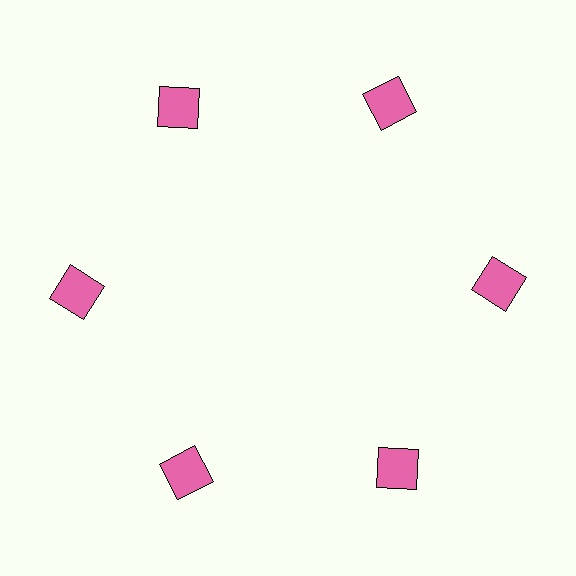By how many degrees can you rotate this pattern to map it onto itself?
The pattern maps onto itself every 60 degrees of rotation.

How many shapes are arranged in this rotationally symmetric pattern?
There are 6 shapes, arranged in 6 groups of 1.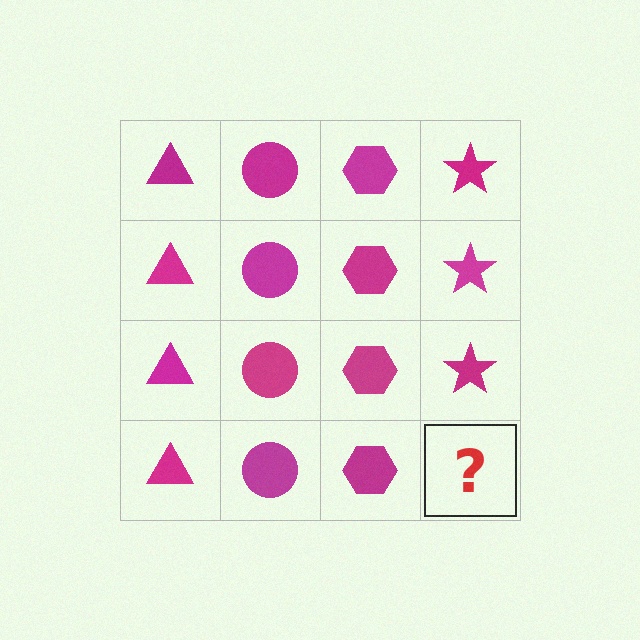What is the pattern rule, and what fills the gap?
The rule is that each column has a consistent shape. The gap should be filled with a magenta star.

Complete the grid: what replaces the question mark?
The question mark should be replaced with a magenta star.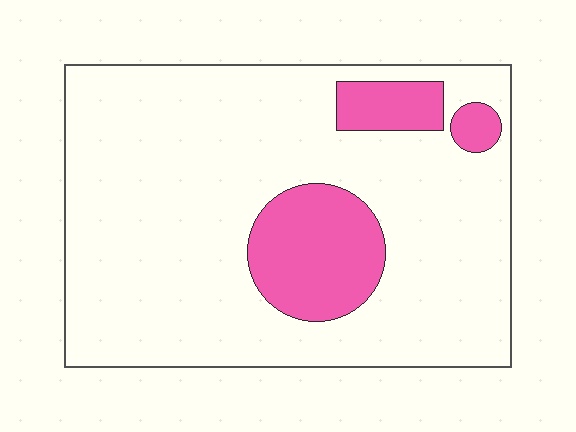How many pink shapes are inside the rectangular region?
3.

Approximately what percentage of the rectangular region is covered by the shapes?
Approximately 15%.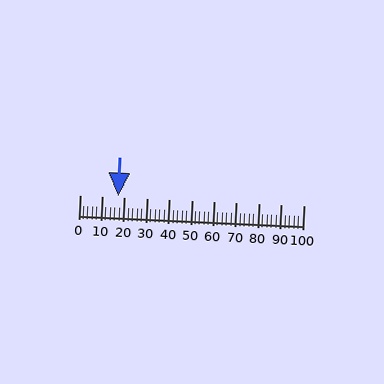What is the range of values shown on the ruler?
The ruler shows values from 0 to 100.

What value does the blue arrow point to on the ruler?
The blue arrow points to approximately 17.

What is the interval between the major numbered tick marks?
The major tick marks are spaced 10 units apart.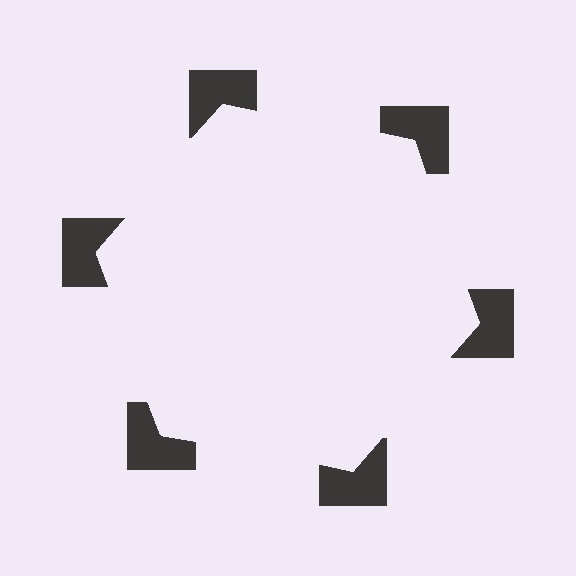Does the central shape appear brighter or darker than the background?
It typically appears slightly brighter than the background, even though no actual brightness change is drawn.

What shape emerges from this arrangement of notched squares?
An illusory hexagon — its edges are inferred from the aligned wedge cuts in the notched squares, not physically drawn.